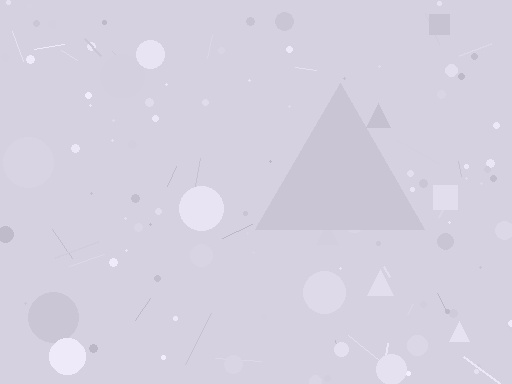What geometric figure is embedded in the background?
A triangle is embedded in the background.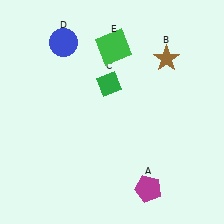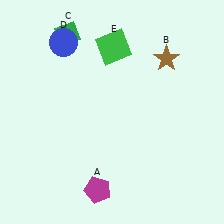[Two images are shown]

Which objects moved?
The objects that moved are: the magenta pentagon (A), the green diamond (C).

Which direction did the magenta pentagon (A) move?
The magenta pentagon (A) moved left.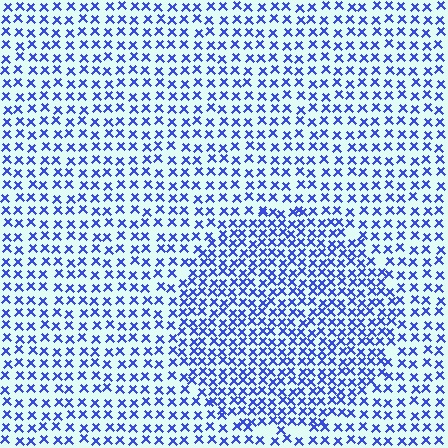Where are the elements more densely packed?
The elements are more densely packed inside the circle boundary.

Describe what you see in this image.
The image contains small blue elements arranged at two different densities. A circle-shaped region is visible where the elements are more densely packed than the surrounding area.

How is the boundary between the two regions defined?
The boundary is defined by a change in element density (approximately 1.7x ratio). All elements are the same color, size, and shape.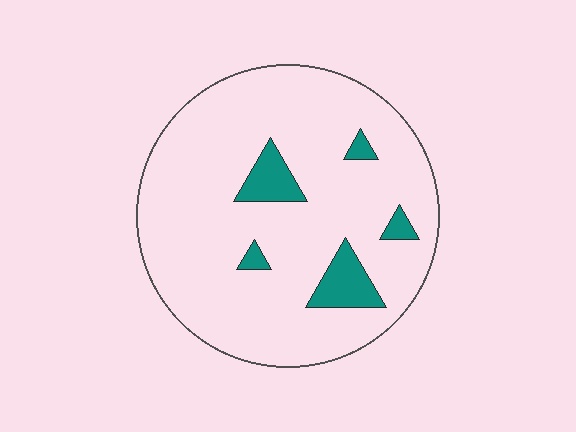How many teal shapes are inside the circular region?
5.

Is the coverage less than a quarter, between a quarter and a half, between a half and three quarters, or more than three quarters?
Less than a quarter.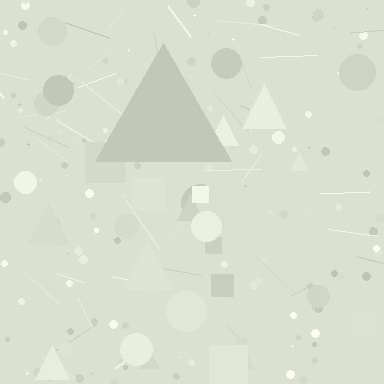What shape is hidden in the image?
A triangle is hidden in the image.